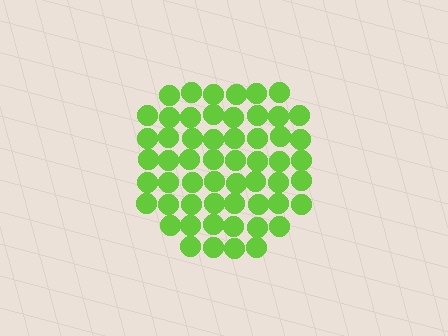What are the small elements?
The small elements are circles.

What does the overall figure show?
The overall figure shows a circle.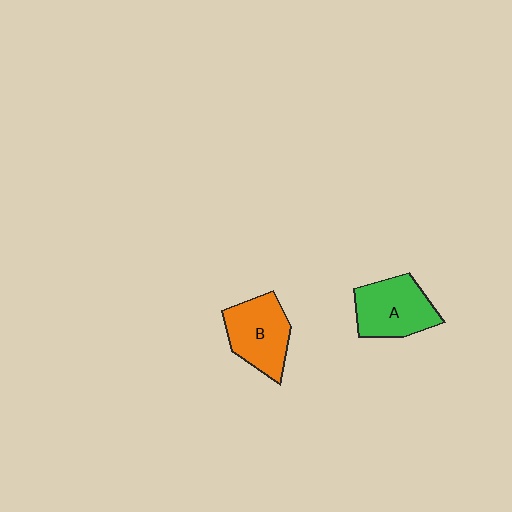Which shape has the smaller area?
Shape B (orange).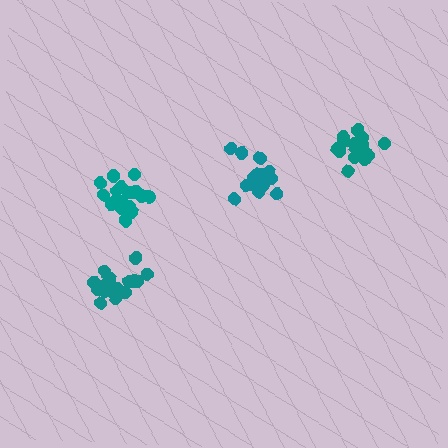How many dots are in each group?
Group 1: 16 dots, Group 2: 19 dots, Group 3: 15 dots, Group 4: 16 dots (66 total).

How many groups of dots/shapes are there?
There are 4 groups.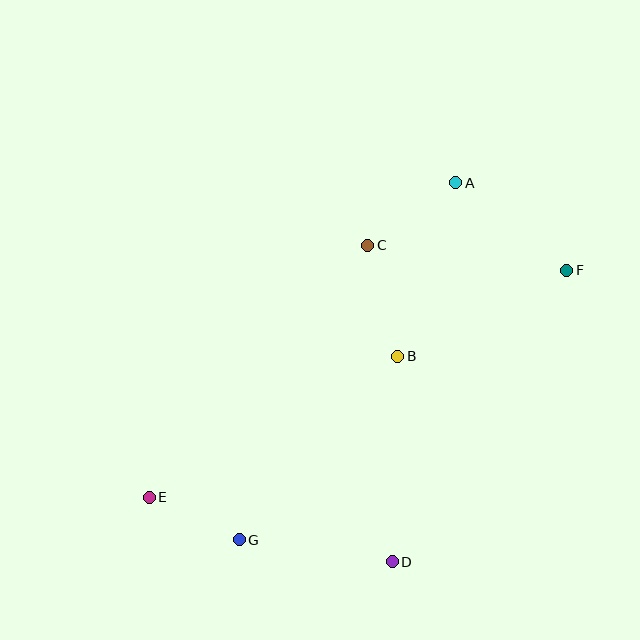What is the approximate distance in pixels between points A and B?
The distance between A and B is approximately 183 pixels.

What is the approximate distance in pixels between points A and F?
The distance between A and F is approximately 141 pixels.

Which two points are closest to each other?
Points E and G are closest to each other.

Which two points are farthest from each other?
Points E and F are farthest from each other.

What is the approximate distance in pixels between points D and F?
The distance between D and F is approximately 340 pixels.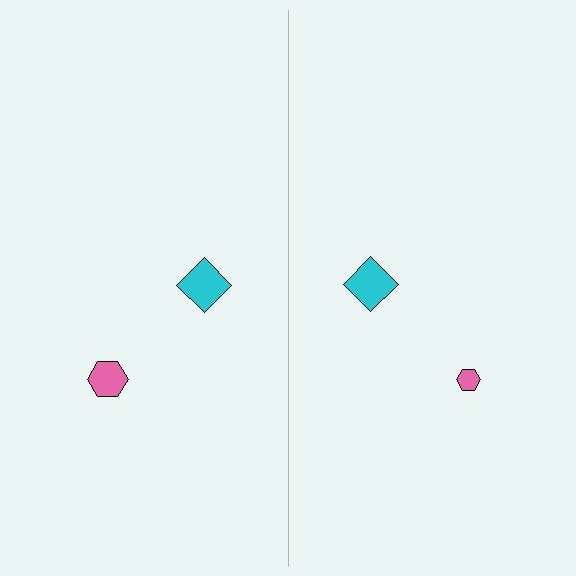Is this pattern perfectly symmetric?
No, the pattern is not perfectly symmetric. The pink hexagon on the right side has a different size than its mirror counterpart.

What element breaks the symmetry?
The pink hexagon on the right side has a different size than its mirror counterpart.